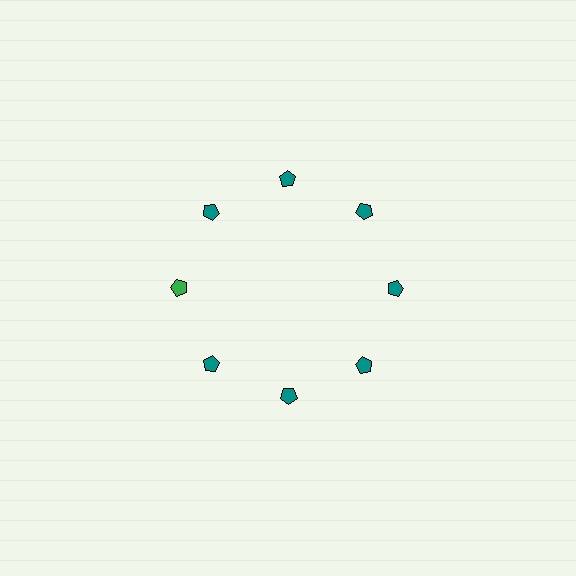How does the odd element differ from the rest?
It has a different color: green instead of teal.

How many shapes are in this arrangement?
There are 8 shapes arranged in a ring pattern.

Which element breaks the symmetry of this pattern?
The green pentagon at roughly the 9 o'clock position breaks the symmetry. All other shapes are teal pentagons.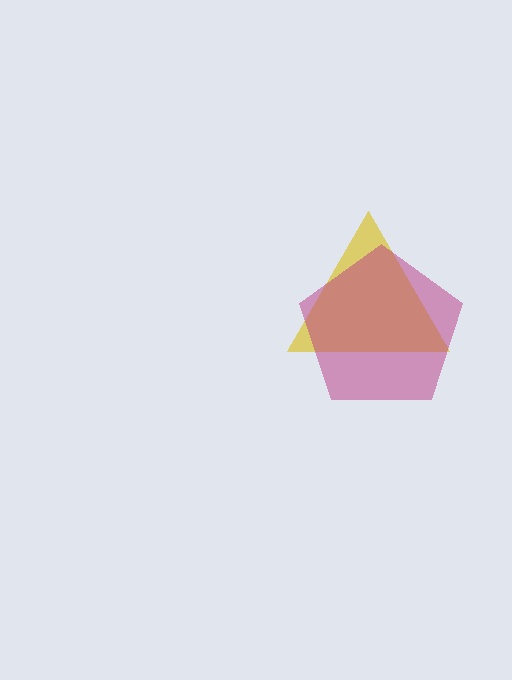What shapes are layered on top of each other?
The layered shapes are: a yellow triangle, a magenta pentagon.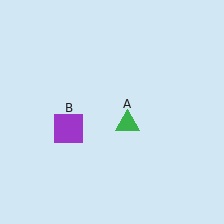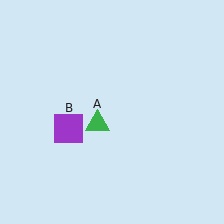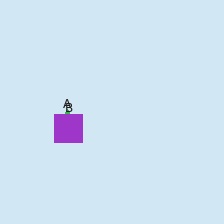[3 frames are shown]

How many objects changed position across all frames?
1 object changed position: green triangle (object A).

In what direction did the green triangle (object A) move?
The green triangle (object A) moved left.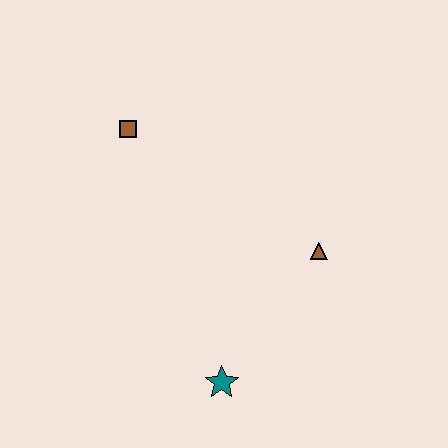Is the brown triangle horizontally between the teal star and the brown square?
No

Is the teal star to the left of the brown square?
No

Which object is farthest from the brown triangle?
The brown square is farthest from the brown triangle.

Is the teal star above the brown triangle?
No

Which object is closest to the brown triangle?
The teal star is closest to the brown triangle.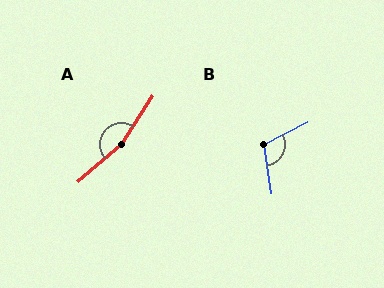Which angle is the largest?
A, at approximately 163 degrees.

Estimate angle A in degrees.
Approximately 163 degrees.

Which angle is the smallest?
B, at approximately 108 degrees.